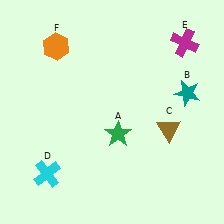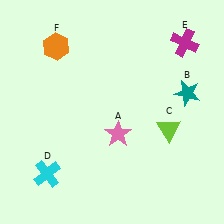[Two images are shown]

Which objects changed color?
A changed from green to pink. C changed from brown to lime.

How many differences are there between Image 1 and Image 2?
There are 2 differences between the two images.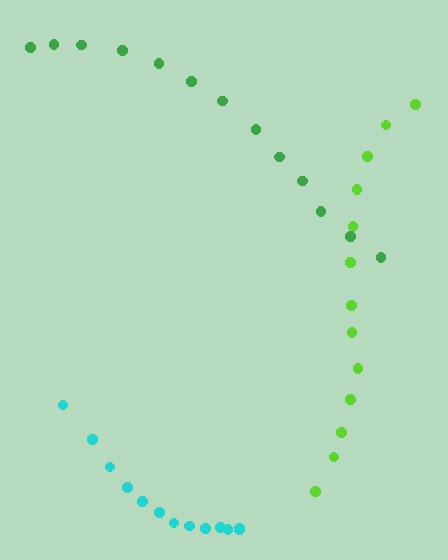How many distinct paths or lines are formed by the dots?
There are 3 distinct paths.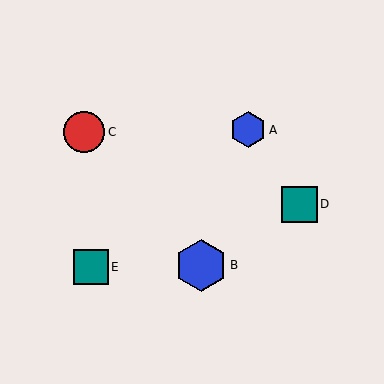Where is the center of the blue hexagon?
The center of the blue hexagon is at (201, 265).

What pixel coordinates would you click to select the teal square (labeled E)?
Click at (91, 267) to select the teal square E.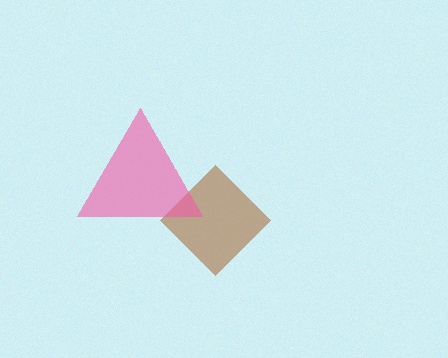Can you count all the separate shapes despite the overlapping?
Yes, there are 2 separate shapes.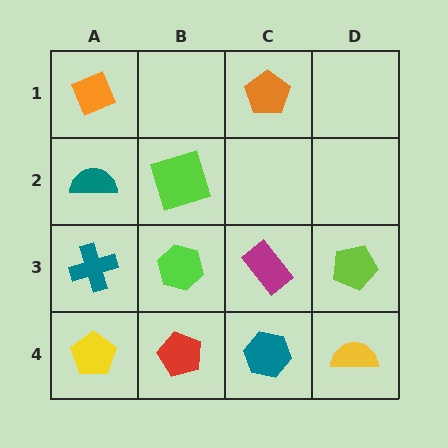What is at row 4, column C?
A teal hexagon.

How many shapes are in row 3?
4 shapes.